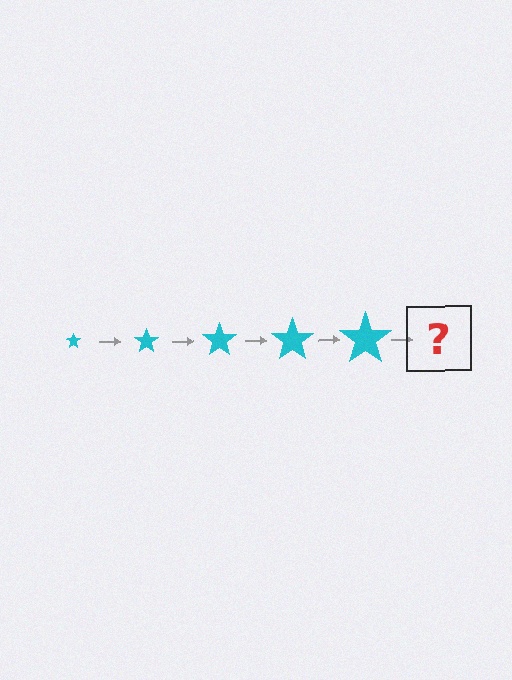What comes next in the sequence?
The next element should be a cyan star, larger than the previous one.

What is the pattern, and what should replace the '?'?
The pattern is that the star gets progressively larger each step. The '?' should be a cyan star, larger than the previous one.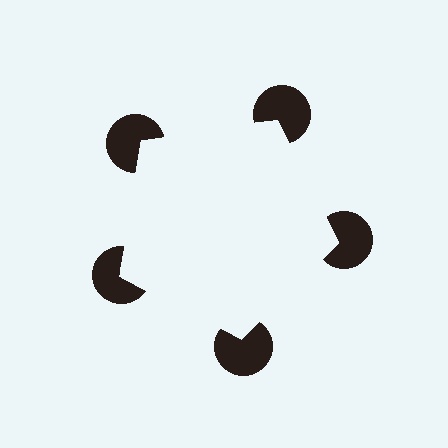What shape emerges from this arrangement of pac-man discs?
An illusory pentagon — its edges are inferred from the aligned wedge cuts in the pac-man discs, not physically drawn.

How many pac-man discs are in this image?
There are 5 — one at each vertex of the illusory pentagon.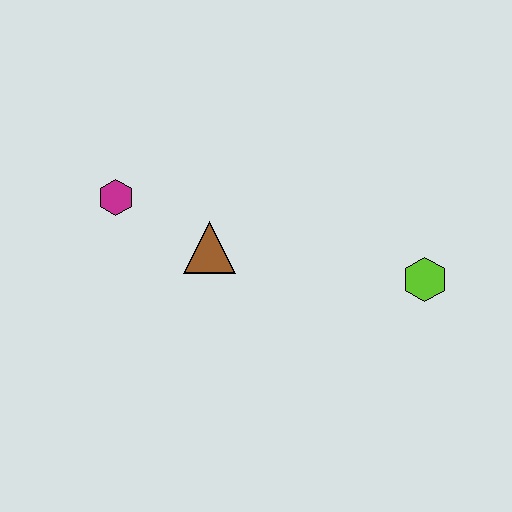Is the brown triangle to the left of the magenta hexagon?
No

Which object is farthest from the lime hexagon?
The magenta hexagon is farthest from the lime hexagon.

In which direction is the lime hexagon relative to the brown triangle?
The lime hexagon is to the right of the brown triangle.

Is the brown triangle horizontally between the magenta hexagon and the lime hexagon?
Yes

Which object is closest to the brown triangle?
The magenta hexagon is closest to the brown triangle.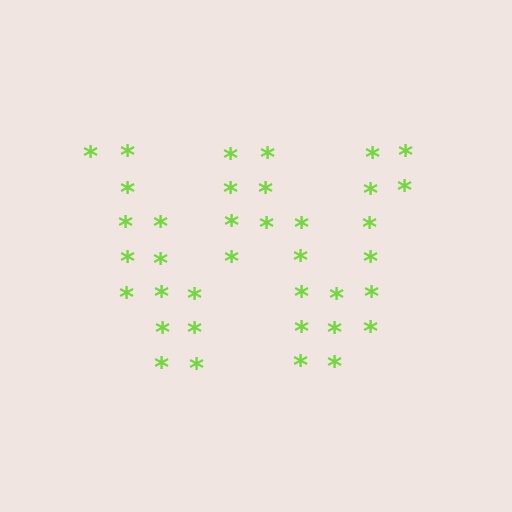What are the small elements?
The small elements are asterisks.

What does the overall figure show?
The overall figure shows the letter W.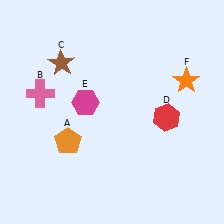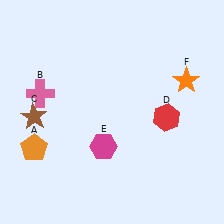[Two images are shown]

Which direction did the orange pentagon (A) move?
The orange pentagon (A) moved left.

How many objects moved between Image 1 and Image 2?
3 objects moved between the two images.